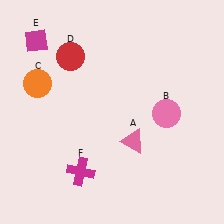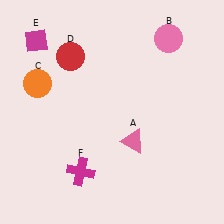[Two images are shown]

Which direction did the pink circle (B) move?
The pink circle (B) moved up.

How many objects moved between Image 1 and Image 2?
1 object moved between the two images.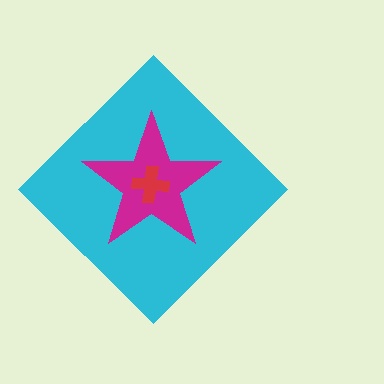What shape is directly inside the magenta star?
The red cross.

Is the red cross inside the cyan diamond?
Yes.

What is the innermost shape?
The red cross.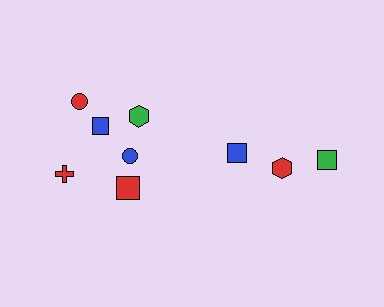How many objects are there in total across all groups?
There are 9 objects.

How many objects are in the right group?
There are 3 objects.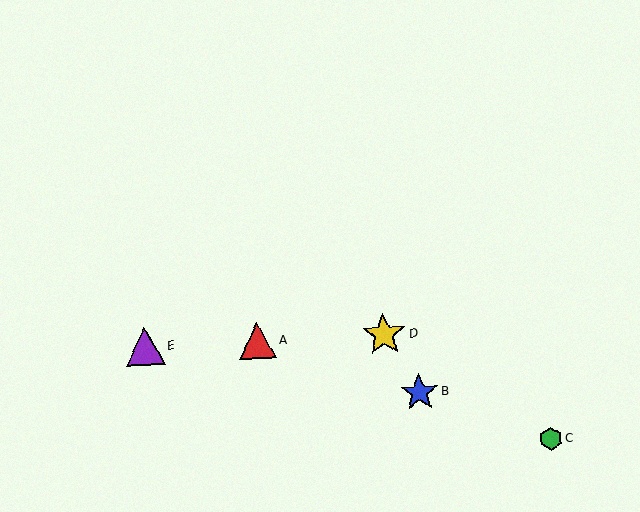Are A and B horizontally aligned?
No, A is at y≈341 and B is at y≈392.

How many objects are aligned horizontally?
3 objects (A, D, E) are aligned horizontally.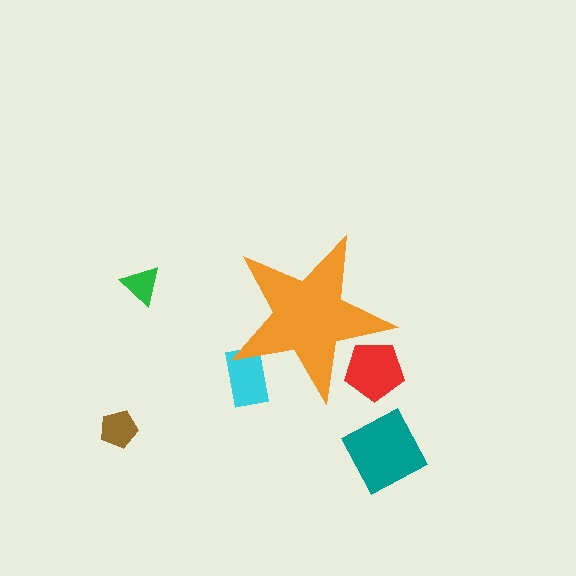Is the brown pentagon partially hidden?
No, the brown pentagon is fully visible.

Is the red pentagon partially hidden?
Yes, the red pentagon is partially hidden behind the orange star.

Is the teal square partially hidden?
No, the teal square is fully visible.